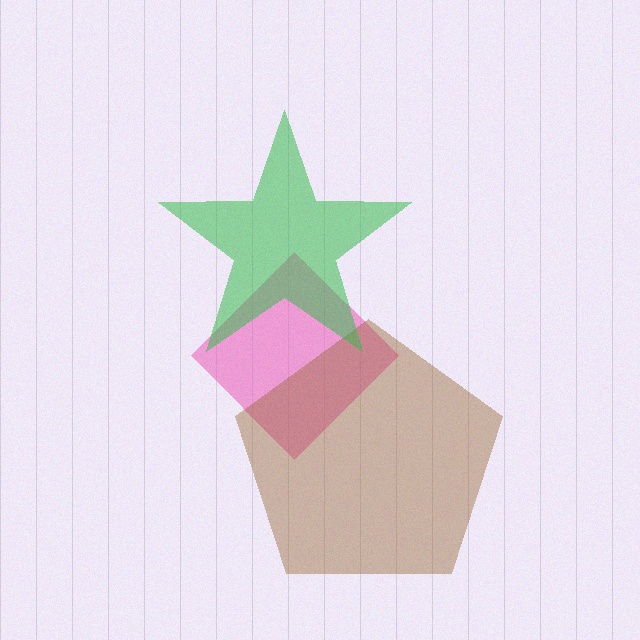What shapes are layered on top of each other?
The layered shapes are: a pink diamond, a brown pentagon, a green star.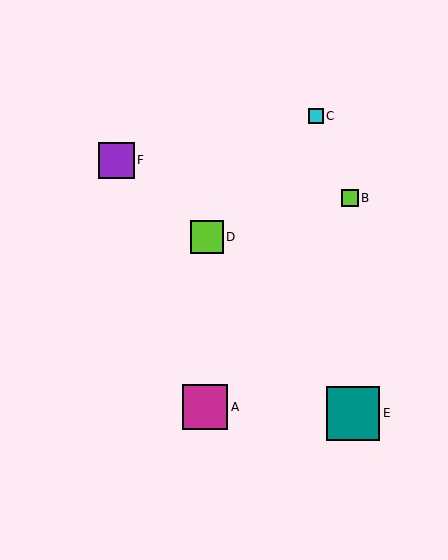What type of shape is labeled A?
Shape A is a magenta square.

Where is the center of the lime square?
The center of the lime square is at (350, 198).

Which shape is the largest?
The teal square (labeled E) is the largest.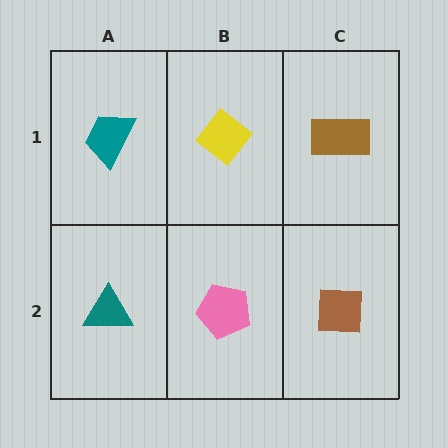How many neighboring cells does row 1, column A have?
2.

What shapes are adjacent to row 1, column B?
A pink pentagon (row 2, column B), a teal trapezoid (row 1, column A), a brown rectangle (row 1, column C).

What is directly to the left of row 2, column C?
A pink pentagon.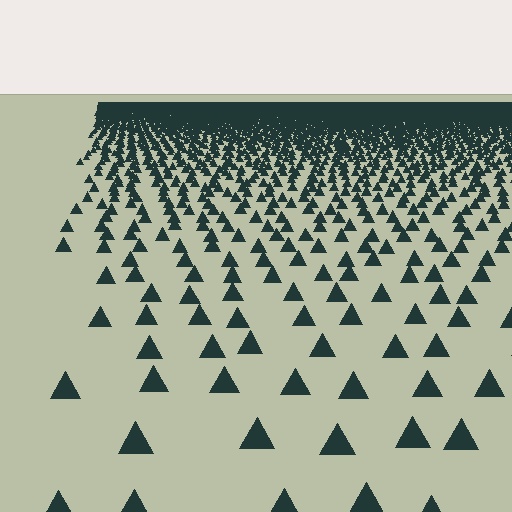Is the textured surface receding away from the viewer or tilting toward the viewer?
The surface is receding away from the viewer. Texture elements get smaller and denser toward the top.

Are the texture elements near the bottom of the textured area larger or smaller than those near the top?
Larger. Near the bottom, elements are closer to the viewer and appear at a bigger on-screen size.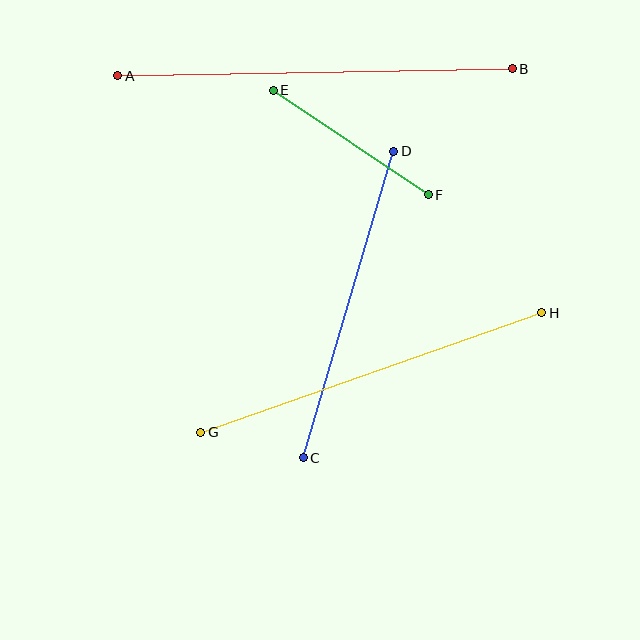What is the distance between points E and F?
The distance is approximately 187 pixels.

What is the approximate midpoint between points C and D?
The midpoint is at approximately (348, 305) pixels.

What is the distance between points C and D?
The distance is approximately 320 pixels.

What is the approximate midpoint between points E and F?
The midpoint is at approximately (351, 143) pixels.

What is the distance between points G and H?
The distance is approximately 362 pixels.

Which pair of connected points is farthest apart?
Points A and B are farthest apart.